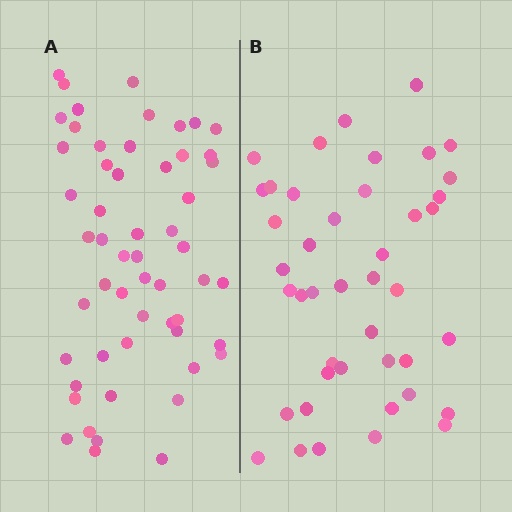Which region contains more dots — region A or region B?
Region A (the left region) has more dots.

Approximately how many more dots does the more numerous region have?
Region A has roughly 12 or so more dots than region B.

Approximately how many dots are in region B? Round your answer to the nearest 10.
About 40 dots. (The exact count is 43, which rounds to 40.)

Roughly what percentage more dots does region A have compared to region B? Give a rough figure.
About 30% more.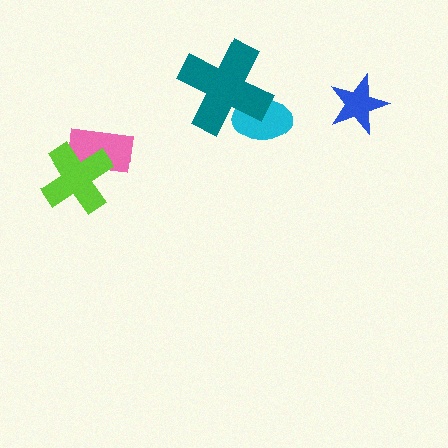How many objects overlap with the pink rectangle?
1 object overlaps with the pink rectangle.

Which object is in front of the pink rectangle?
The lime cross is in front of the pink rectangle.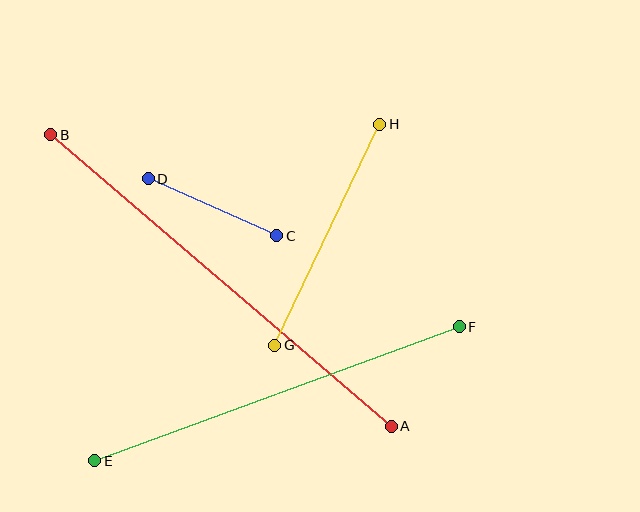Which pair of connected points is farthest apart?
Points A and B are farthest apart.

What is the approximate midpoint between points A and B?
The midpoint is at approximately (221, 281) pixels.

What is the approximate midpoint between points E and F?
The midpoint is at approximately (277, 394) pixels.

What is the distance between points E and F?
The distance is approximately 389 pixels.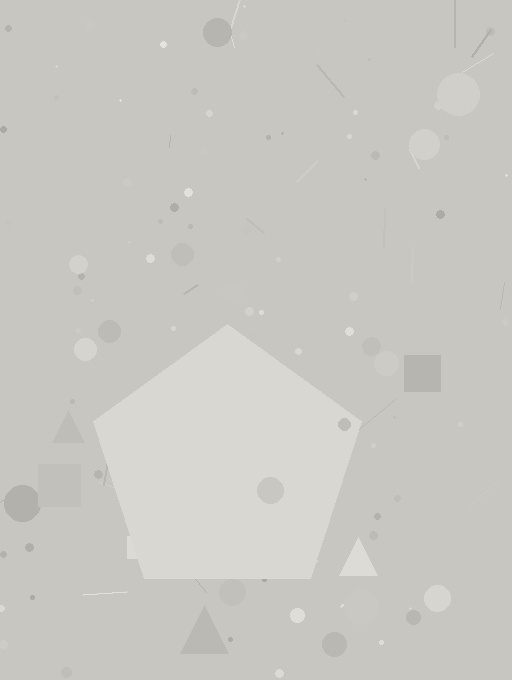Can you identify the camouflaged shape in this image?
The camouflaged shape is a pentagon.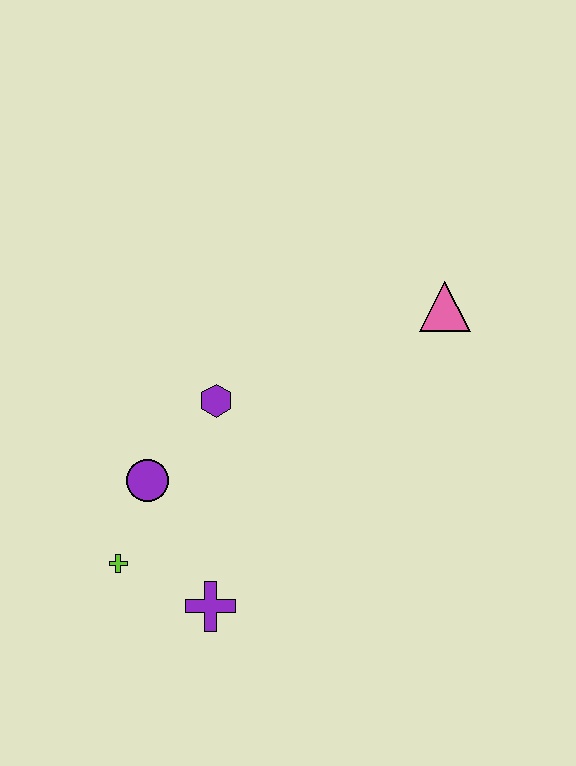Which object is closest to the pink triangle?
The purple hexagon is closest to the pink triangle.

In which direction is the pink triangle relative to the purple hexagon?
The pink triangle is to the right of the purple hexagon.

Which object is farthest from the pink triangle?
The lime cross is farthest from the pink triangle.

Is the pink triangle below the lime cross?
No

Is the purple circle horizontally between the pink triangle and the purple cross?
No